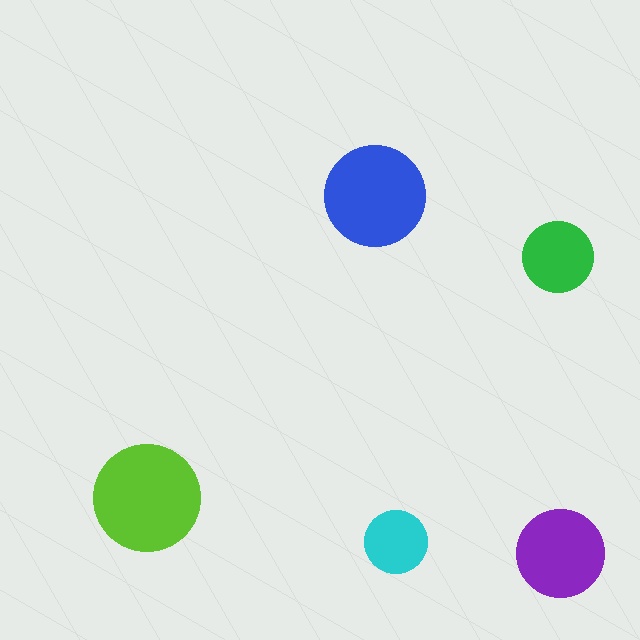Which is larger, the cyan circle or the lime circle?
The lime one.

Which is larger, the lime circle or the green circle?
The lime one.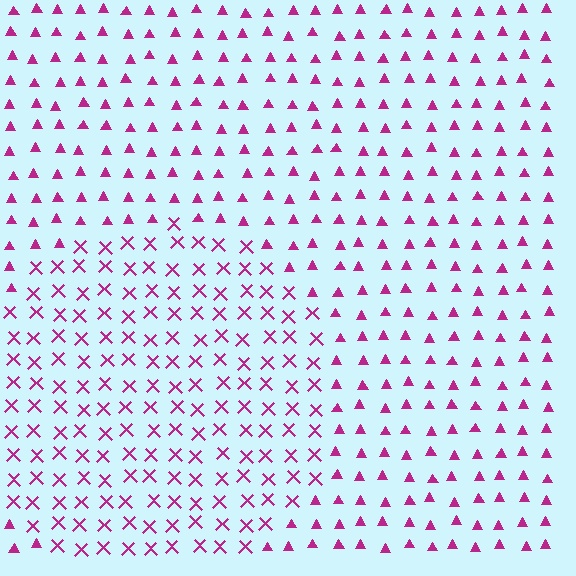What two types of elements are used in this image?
The image uses X marks inside the circle region and triangles outside it.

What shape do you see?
I see a circle.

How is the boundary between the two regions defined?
The boundary is defined by a change in element shape: X marks inside vs. triangles outside. All elements share the same color and spacing.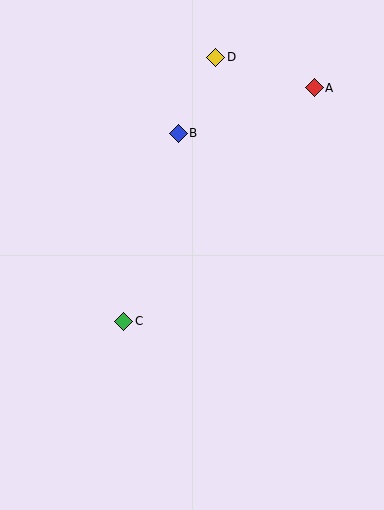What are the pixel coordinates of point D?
Point D is at (216, 57).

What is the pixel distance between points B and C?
The distance between B and C is 196 pixels.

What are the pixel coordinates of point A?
Point A is at (314, 88).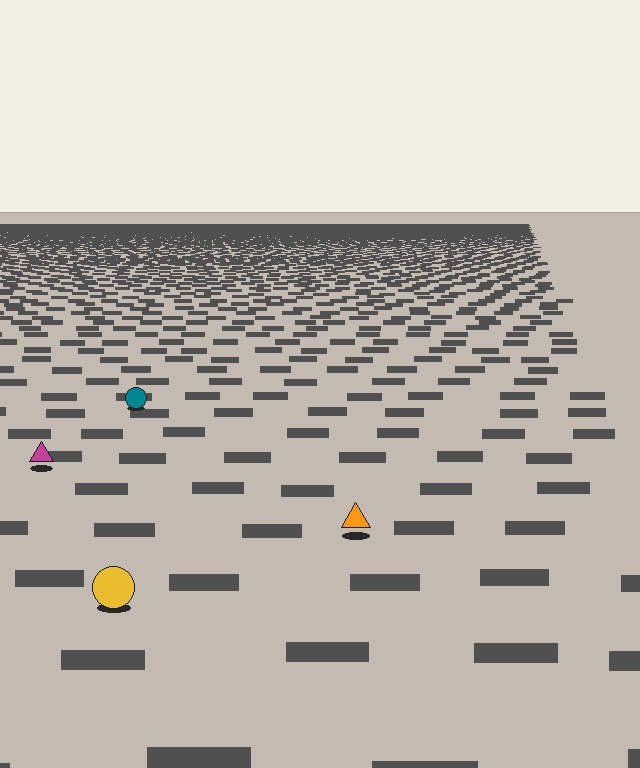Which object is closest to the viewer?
The yellow circle is closest. The texture marks near it are larger and more spread out.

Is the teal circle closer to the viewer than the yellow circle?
No. The yellow circle is closer — you can tell from the texture gradient: the ground texture is coarser near it.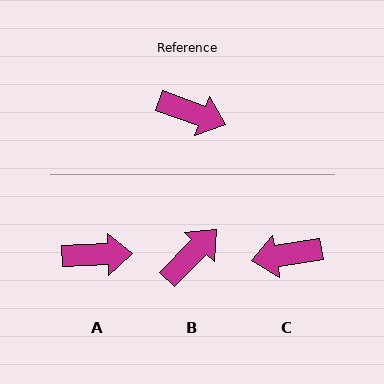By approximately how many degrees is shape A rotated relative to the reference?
Approximately 21 degrees counter-clockwise.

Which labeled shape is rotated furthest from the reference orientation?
C, about 151 degrees away.